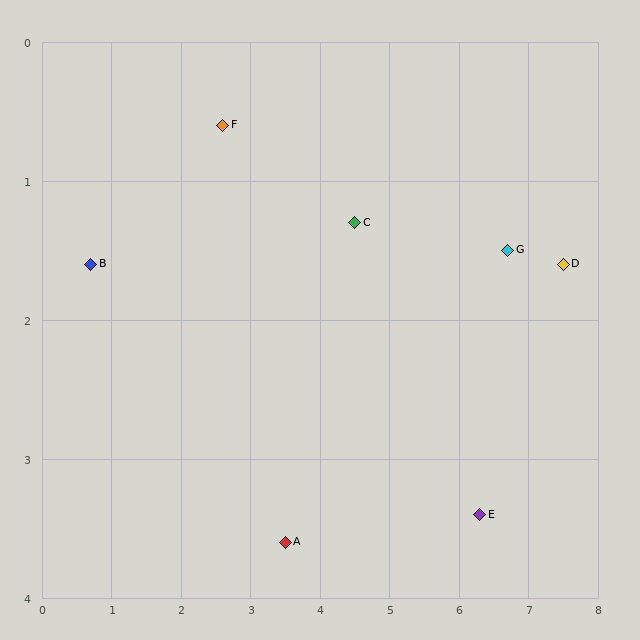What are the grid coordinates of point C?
Point C is at approximately (4.5, 1.3).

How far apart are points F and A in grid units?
Points F and A are about 3.1 grid units apart.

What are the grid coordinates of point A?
Point A is at approximately (3.5, 3.6).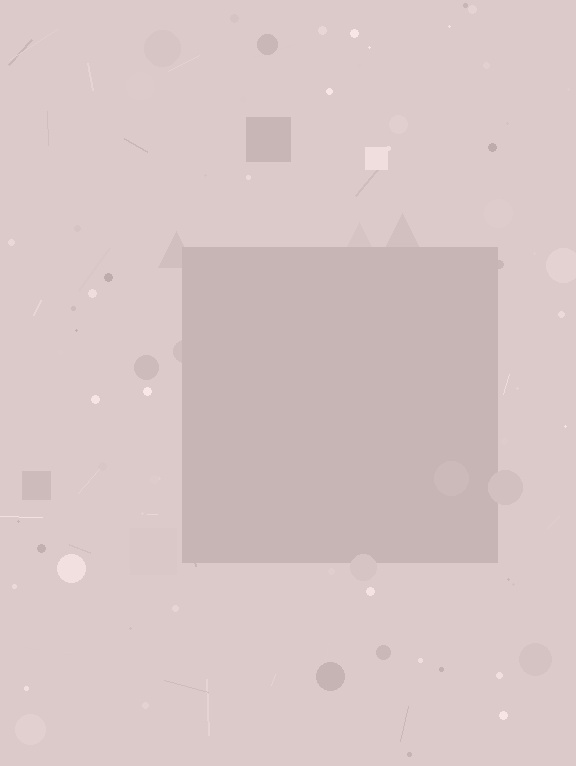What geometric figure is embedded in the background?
A square is embedded in the background.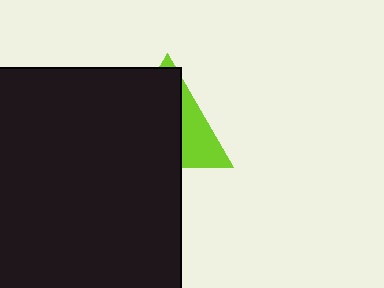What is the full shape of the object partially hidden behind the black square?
The partially hidden object is a lime triangle.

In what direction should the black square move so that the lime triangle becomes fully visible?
The black square should move left. That is the shortest direction to clear the overlap and leave the lime triangle fully visible.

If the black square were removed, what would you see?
You would see the complete lime triangle.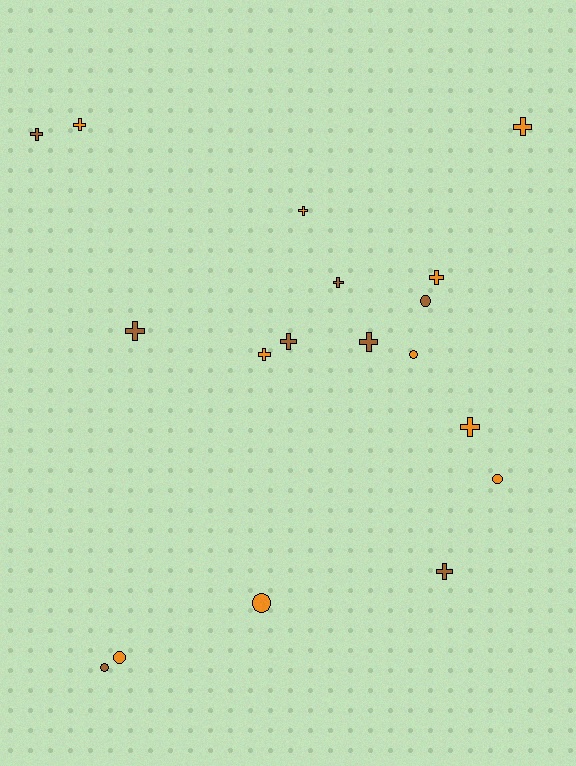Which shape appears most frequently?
Cross, with 12 objects.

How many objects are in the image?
There are 18 objects.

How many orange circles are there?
There are 4 orange circles.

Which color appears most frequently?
Orange, with 10 objects.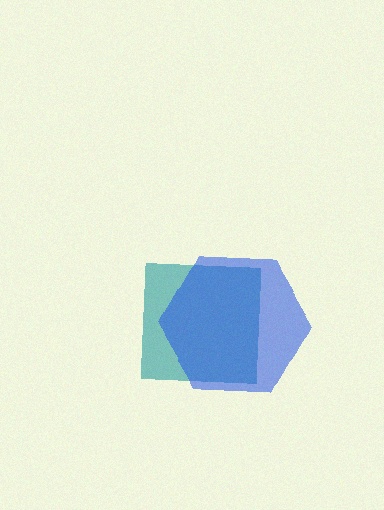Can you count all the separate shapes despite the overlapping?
Yes, there are 2 separate shapes.